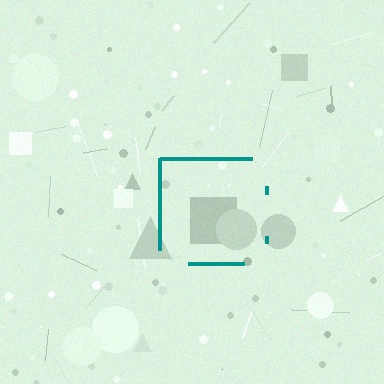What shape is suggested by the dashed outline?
The dashed outline suggests a square.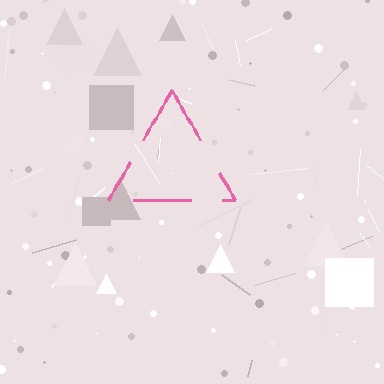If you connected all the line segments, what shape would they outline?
They would outline a triangle.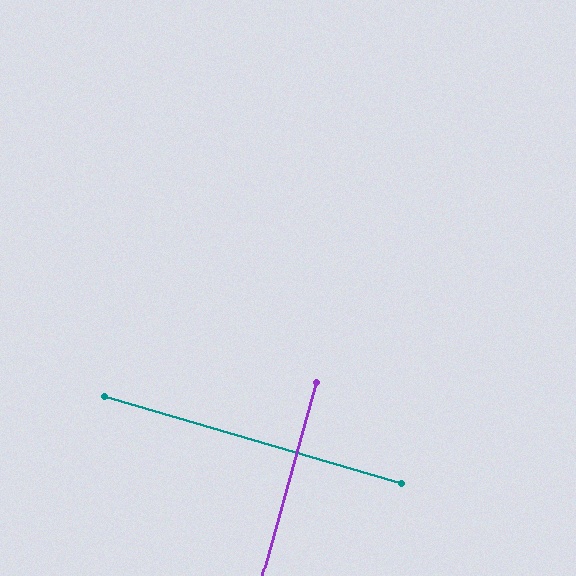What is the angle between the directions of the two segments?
Approximately 89 degrees.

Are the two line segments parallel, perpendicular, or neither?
Perpendicular — they meet at approximately 89°.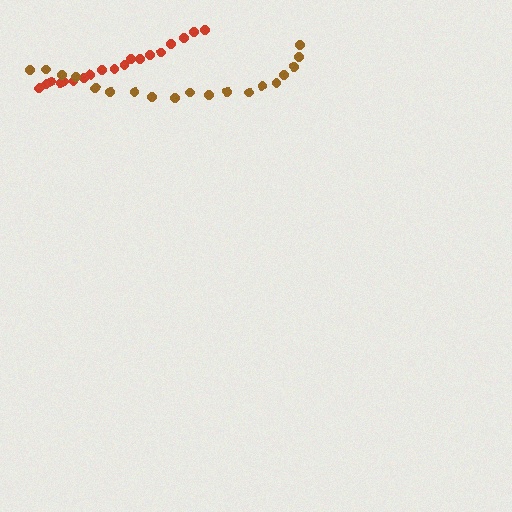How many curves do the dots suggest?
There are 2 distinct paths.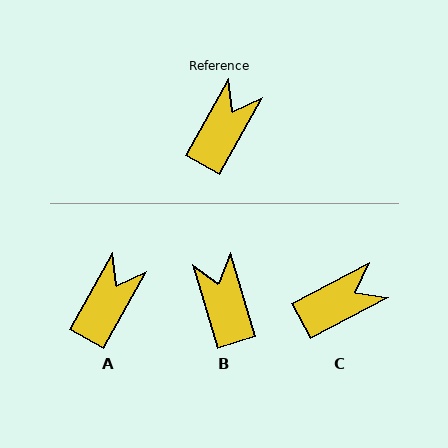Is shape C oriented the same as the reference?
No, it is off by about 33 degrees.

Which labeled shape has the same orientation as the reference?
A.